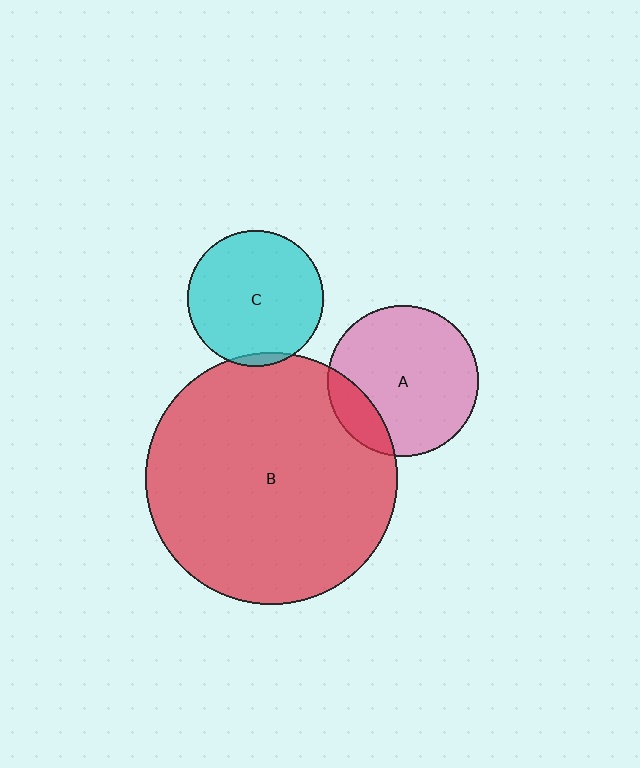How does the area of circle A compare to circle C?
Approximately 1.2 times.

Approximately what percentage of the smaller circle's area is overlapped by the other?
Approximately 5%.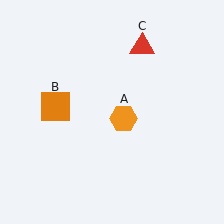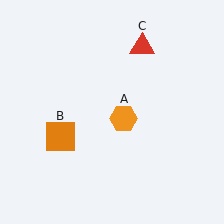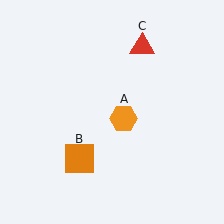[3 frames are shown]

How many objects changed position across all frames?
1 object changed position: orange square (object B).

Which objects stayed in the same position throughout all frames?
Orange hexagon (object A) and red triangle (object C) remained stationary.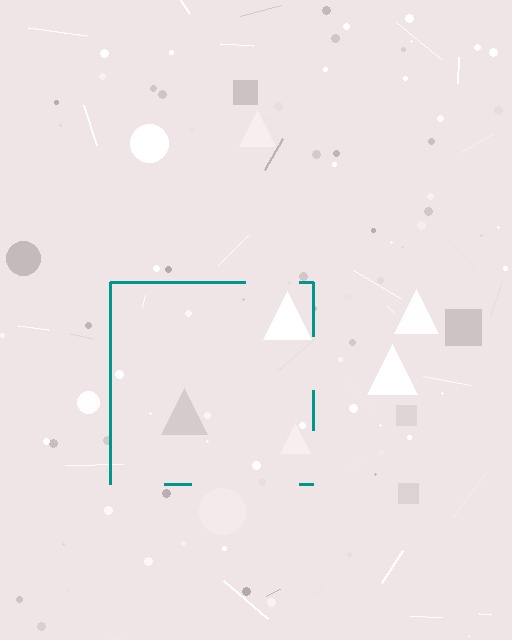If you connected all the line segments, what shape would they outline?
They would outline a square.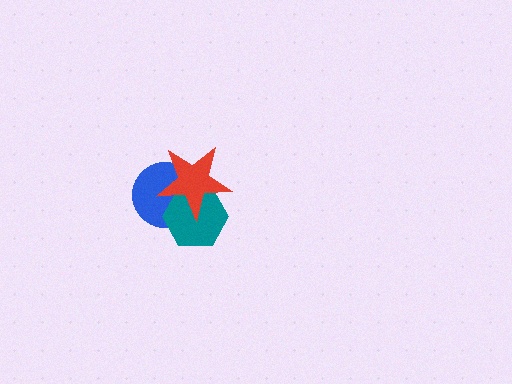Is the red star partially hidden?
No, no other shape covers it.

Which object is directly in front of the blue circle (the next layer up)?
The teal hexagon is directly in front of the blue circle.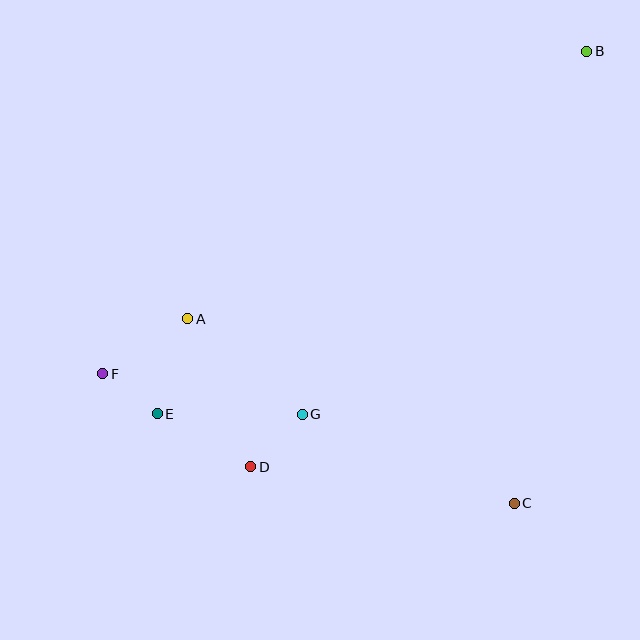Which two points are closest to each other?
Points E and F are closest to each other.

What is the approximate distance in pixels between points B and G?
The distance between B and G is approximately 461 pixels.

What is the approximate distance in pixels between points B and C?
The distance between B and C is approximately 458 pixels.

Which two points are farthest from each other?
Points B and F are farthest from each other.